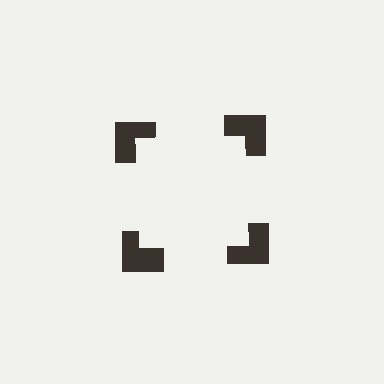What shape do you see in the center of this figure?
An illusory square — its edges are inferred from the aligned wedge cuts in the notched squares, not physically drawn.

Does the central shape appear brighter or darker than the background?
It typically appears slightly brighter than the background, even though no actual brightness change is drawn.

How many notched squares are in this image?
There are 4 — one at each vertex of the illusory square.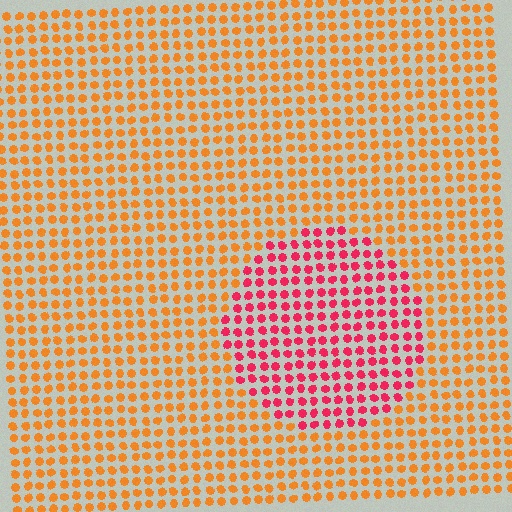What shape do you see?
I see a circle.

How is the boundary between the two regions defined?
The boundary is defined purely by a slight shift in hue (about 45 degrees). Spacing, size, and orientation are identical on both sides.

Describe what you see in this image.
The image is filled with small orange elements in a uniform arrangement. A circle-shaped region is visible where the elements are tinted to a slightly different hue, forming a subtle color boundary.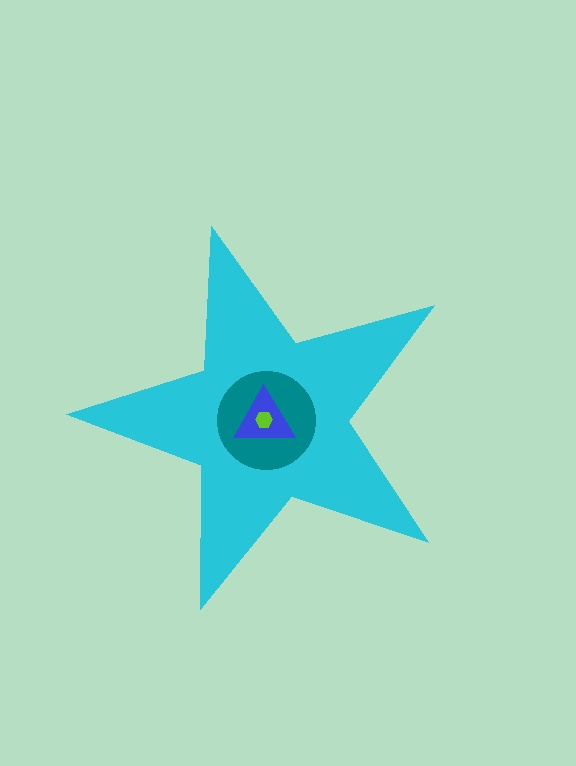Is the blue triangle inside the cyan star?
Yes.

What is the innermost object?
The lime hexagon.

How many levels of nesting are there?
4.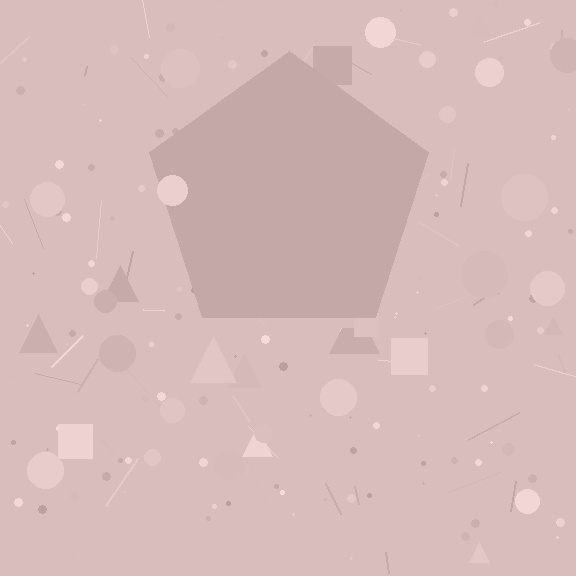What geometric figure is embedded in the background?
A pentagon is embedded in the background.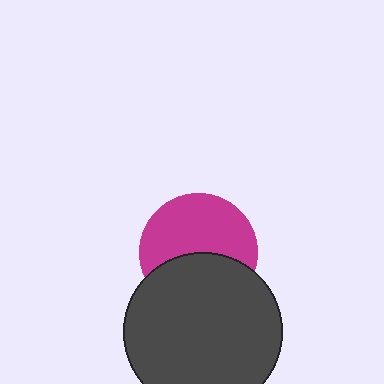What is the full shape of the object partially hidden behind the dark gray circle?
The partially hidden object is a magenta circle.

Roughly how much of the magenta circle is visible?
About half of it is visible (roughly 58%).